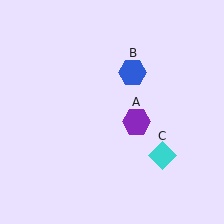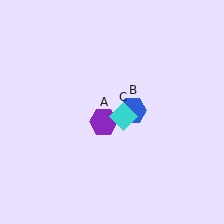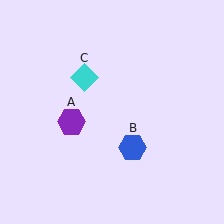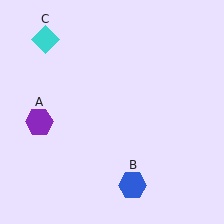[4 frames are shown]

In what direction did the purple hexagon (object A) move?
The purple hexagon (object A) moved left.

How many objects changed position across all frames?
3 objects changed position: purple hexagon (object A), blue hexagon (object B), cyan diamond (object C).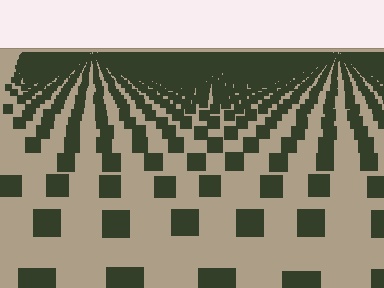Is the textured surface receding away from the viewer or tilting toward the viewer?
The surface is receding away from the viewer. Texture elements get smaller and denser toward the top.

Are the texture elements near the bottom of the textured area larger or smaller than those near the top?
Larger. Near the bottom, elements are closer to the viewer and appear at a bigger on-screen size.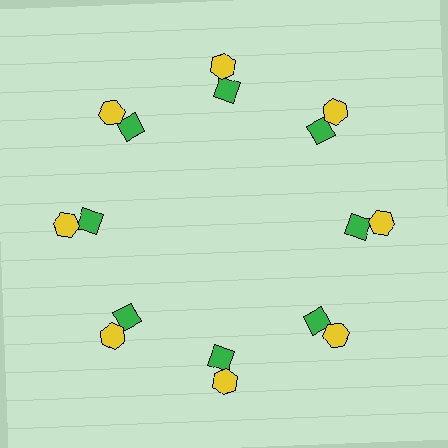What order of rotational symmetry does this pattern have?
This pattern has 8-fold rotational symmetry.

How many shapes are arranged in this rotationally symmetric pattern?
There are 16 shapes, arranged in 8 groups of 2.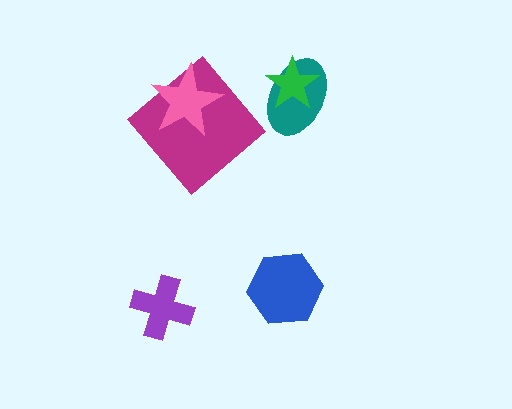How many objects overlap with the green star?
1 object overlaps with the green star.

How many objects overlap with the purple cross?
0 objects overlap with the purple cross.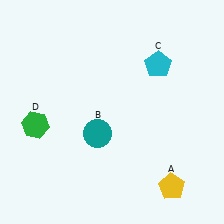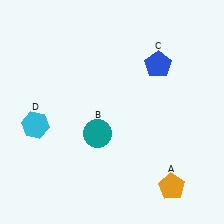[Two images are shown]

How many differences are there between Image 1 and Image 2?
There are 3 differences between the two images.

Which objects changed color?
A changed from yellow to orange. C changed from cyan to blue. D changed from green to cyan.